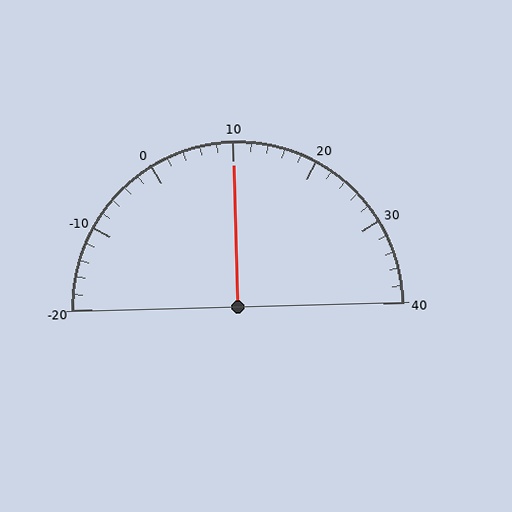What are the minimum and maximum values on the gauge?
The gauge ranges from -20 to 40.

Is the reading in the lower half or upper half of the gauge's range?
The reading is in the upper half of the range (-20 to 40).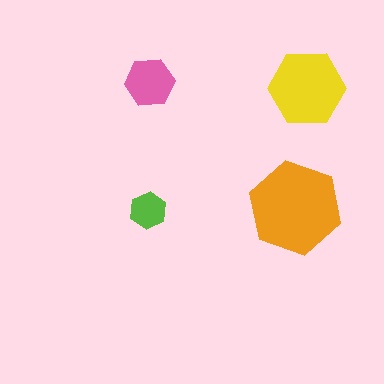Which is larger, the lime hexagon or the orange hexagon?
The orange one.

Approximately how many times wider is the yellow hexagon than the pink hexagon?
About 1.5 times wider.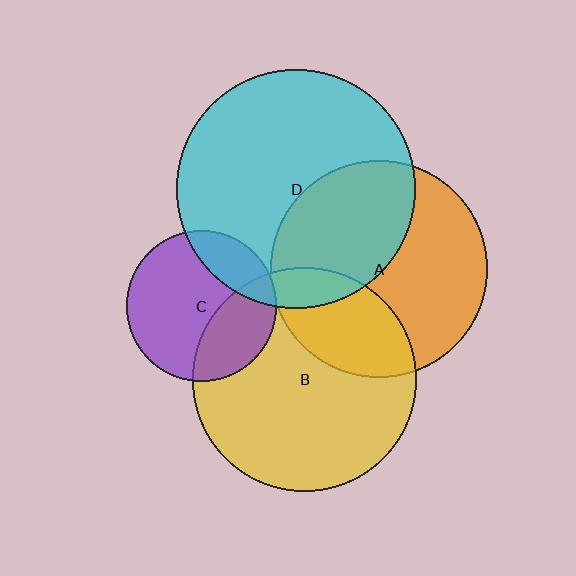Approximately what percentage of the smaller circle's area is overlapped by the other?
Approximately 5%.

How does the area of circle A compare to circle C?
Approximately 2.1 times.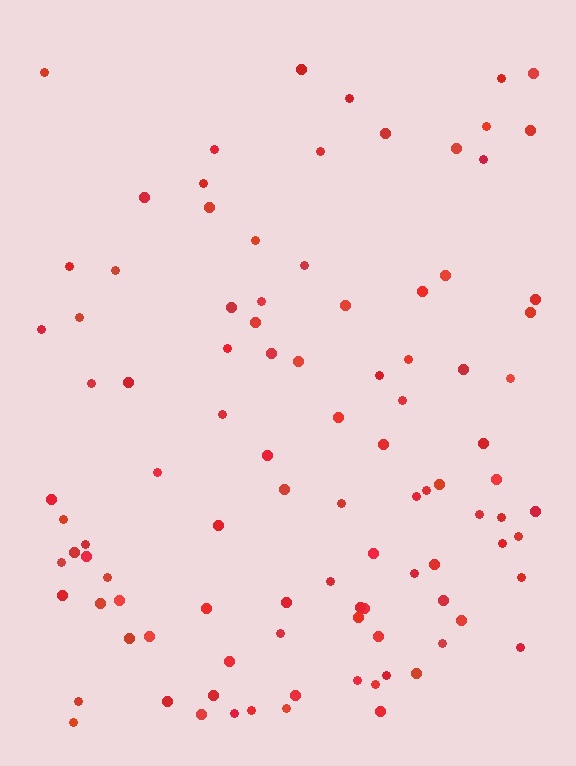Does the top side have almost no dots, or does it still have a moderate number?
Still a moderate number, just noticeably fewer than the bottom.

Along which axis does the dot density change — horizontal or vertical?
Vertical.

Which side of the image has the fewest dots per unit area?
The top.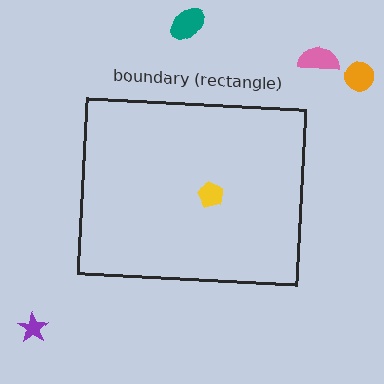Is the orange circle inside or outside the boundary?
Outside.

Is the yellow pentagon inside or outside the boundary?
Inside.